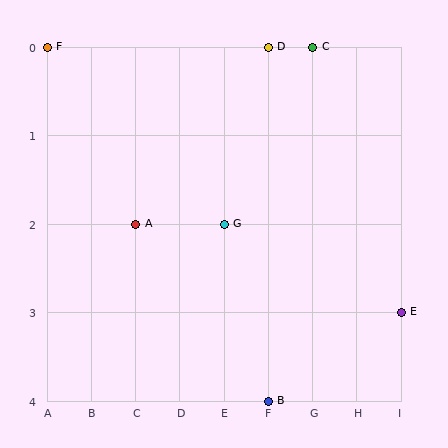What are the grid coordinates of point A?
Point A is at grid coordinates (C, 2).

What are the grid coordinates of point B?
Point B is at grid coordinates (F, 4).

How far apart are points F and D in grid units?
Points F and D are 5 columns apart.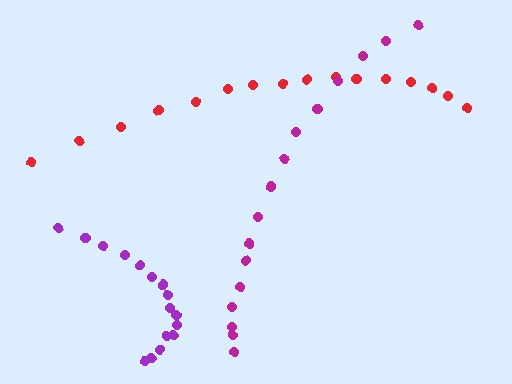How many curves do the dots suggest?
There are 3 distinct paths.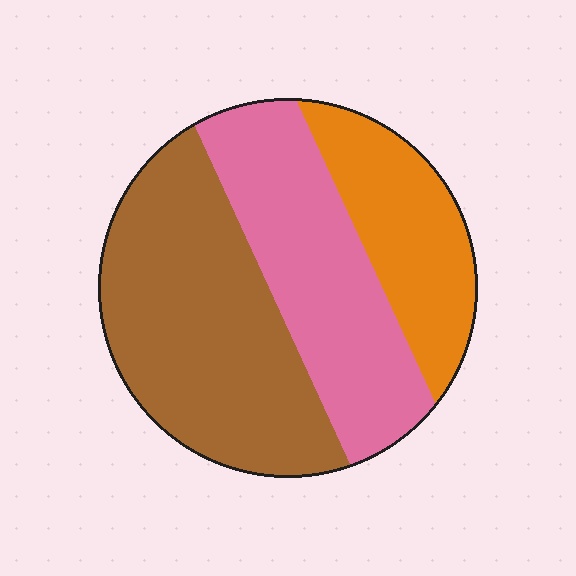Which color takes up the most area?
Brown, at roughly 45%.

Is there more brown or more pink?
Brown.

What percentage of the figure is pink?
Pink takes up about one third (1/3) of the figure.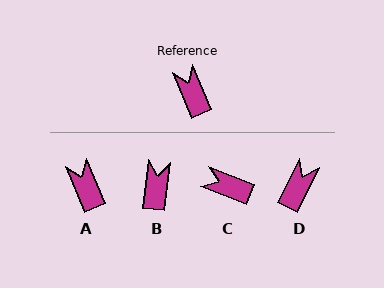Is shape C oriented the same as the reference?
No, it is off by about 46 degrees.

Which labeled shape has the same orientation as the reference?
A.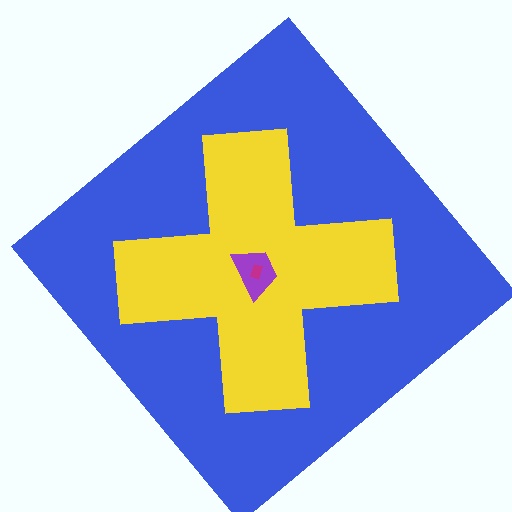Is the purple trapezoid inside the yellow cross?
Yes.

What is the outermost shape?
The blue diamond.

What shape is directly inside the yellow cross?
The purple trapezoid.